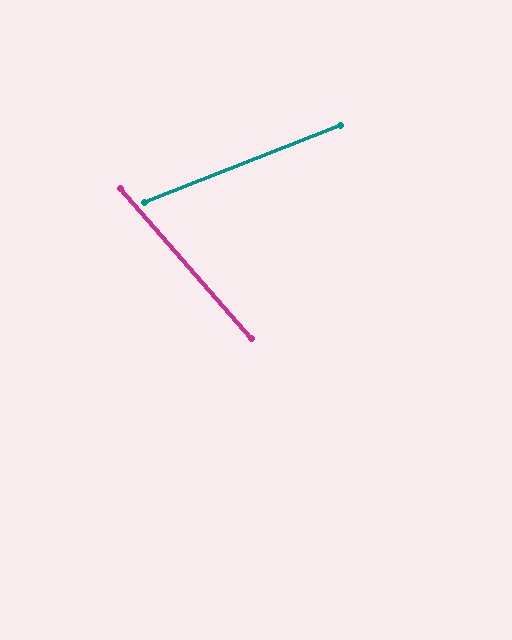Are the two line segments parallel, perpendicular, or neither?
Neither parallel nor perpendicular — they differ by about 70°.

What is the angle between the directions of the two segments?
Approximately 70 degrees.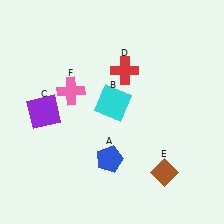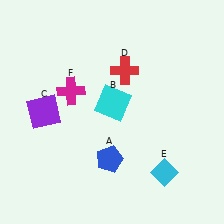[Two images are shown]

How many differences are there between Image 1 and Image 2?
There are 2 differences between the two images.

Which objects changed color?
E changed from brown to cyan. F changed from pink to magenta.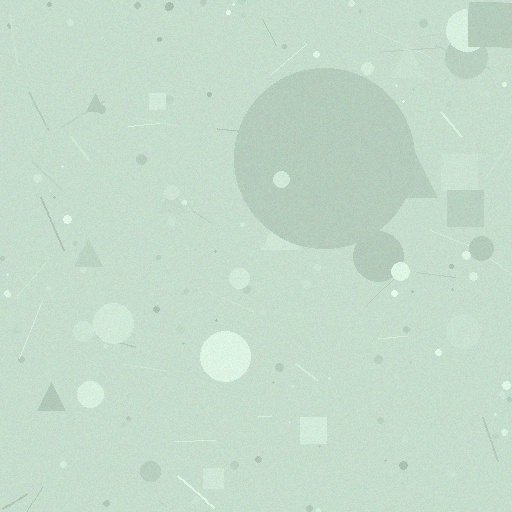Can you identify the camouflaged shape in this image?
The camouflaged shape is a circle.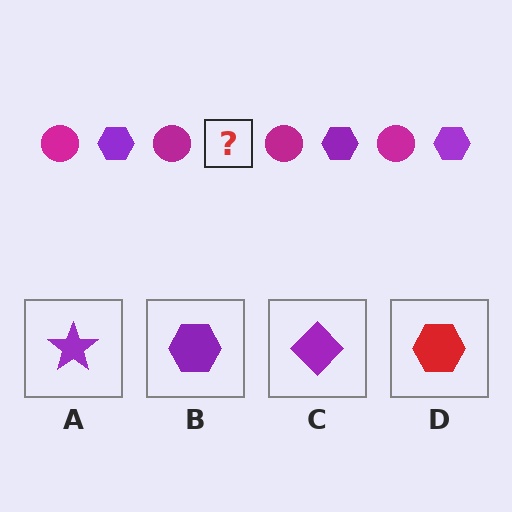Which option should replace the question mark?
Option B.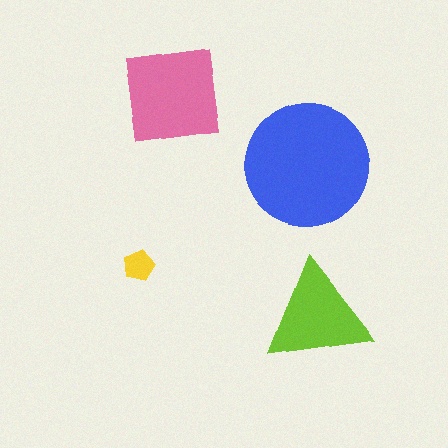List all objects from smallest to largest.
The yellow pentagon, the lime triangle, the pink square, the blue circle.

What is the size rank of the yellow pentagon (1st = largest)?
4th.